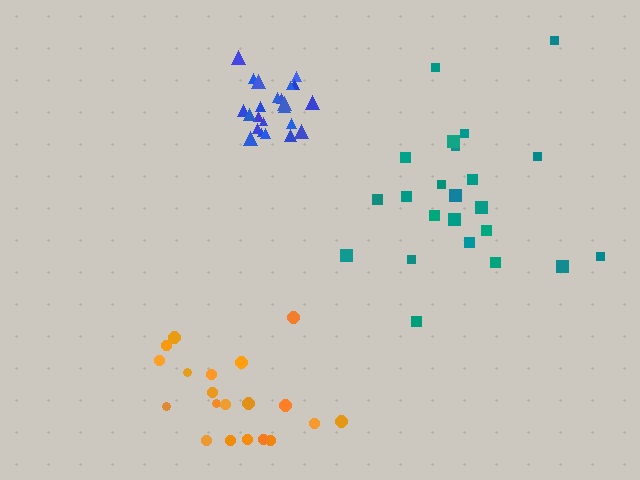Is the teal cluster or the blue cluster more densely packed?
Blue.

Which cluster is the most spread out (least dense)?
Orange.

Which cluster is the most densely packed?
Blue.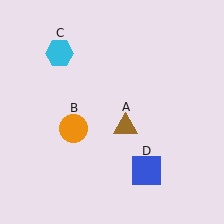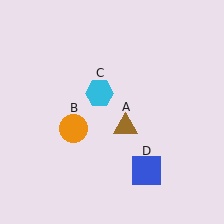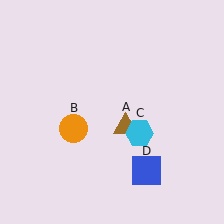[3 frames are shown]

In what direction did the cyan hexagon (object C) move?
The cyan hexagon (object C) moved down and to the right.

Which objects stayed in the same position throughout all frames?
Brown triangle (object A) and orange circle (object B) and blue square (object D) remained stationary.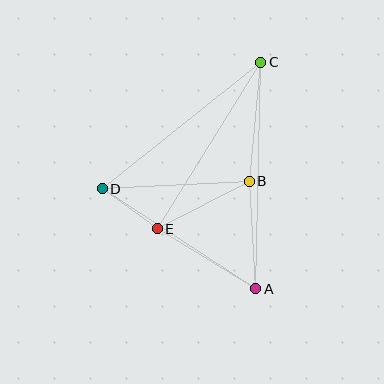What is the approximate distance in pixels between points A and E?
The distance between A and E is approximately 115 pixels.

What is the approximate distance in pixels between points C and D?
The distance between C and D is approximately 203 pixels.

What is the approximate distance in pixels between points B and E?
The distance between B and E is approximately 103 pixels.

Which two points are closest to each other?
Points D and E are closest to each other.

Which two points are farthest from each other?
Points A and C are farthest from each other.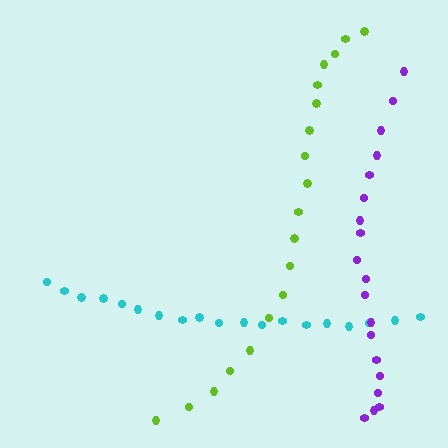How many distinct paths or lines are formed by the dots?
There are 3 distinct paths.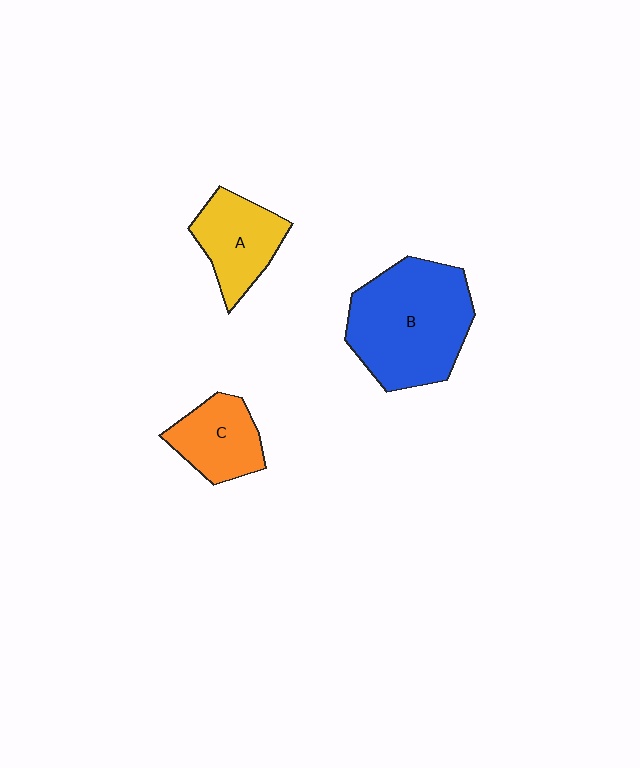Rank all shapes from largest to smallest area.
From largest to smallest: B (blue), A (yellow), C (orange).